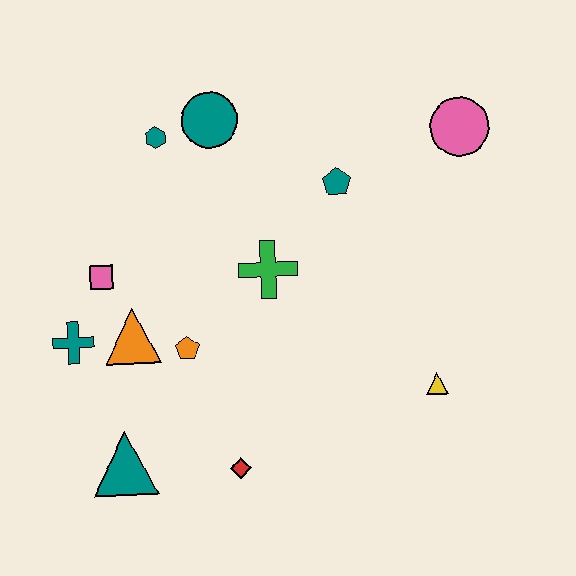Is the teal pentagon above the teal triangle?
Yes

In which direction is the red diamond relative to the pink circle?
The red diamond is below the pink circle.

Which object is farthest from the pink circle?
The teal triangle is farthest from the pink circle.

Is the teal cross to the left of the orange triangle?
Yes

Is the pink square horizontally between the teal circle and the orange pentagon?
No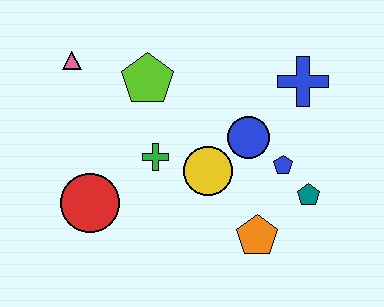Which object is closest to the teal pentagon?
The blue pentagon is closest to the teal pentagon.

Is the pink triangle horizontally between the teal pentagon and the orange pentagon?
No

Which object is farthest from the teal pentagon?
The pink triangle is farthest from the teal pentagon.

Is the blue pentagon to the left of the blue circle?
No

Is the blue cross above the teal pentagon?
Yes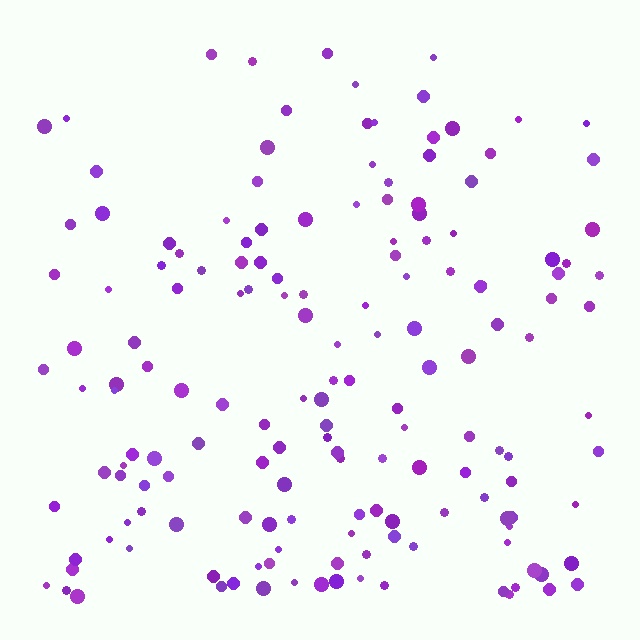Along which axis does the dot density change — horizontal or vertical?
Vertical.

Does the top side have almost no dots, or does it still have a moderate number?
Still a moderate number, just noticeably fewer than the bottom.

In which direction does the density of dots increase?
From top to bottom, with the bottom side densest.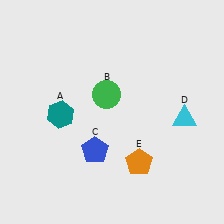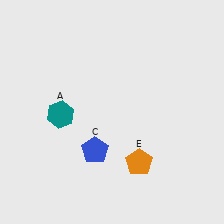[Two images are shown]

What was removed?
The green circle (B), the cyan triangle (D) were removed in Image 2.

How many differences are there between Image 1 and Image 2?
There are 2 differences between the two images.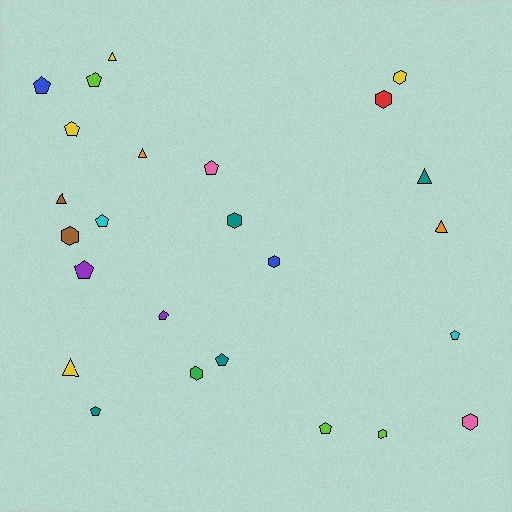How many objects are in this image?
There are 25 objects.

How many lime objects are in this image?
There are 3 lime objects.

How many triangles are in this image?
There are 6 triangles.